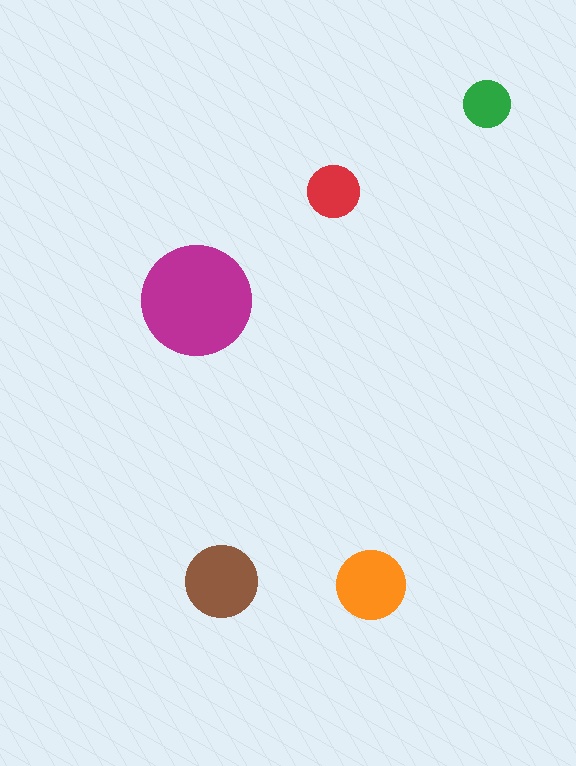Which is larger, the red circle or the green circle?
The red one.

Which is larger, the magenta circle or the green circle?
The magenta one.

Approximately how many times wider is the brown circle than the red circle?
About 1.5 times wider.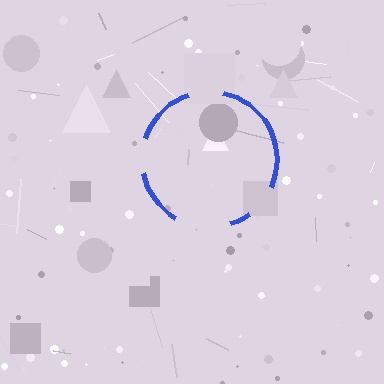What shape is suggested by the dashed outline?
The dashed outline suggests a circle.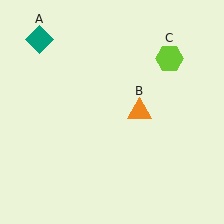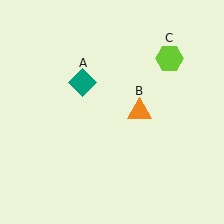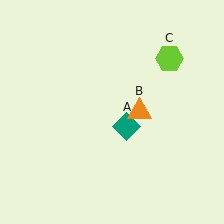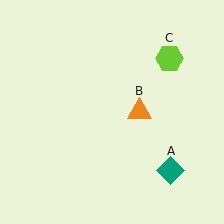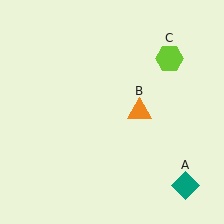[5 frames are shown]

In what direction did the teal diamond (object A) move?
The teal diamond (object A) moved down and to the right.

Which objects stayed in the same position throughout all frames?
Orange triangle (object B) and lime hexagon (object C) remained stationary.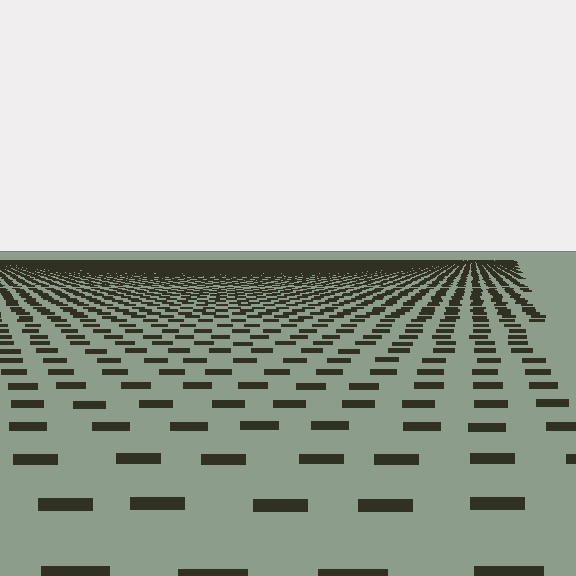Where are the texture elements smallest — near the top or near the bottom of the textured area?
Near the top.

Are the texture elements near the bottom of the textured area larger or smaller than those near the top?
Larger. Near the bottom, elements are closer to the viewer and appear at a bigger on-screen size.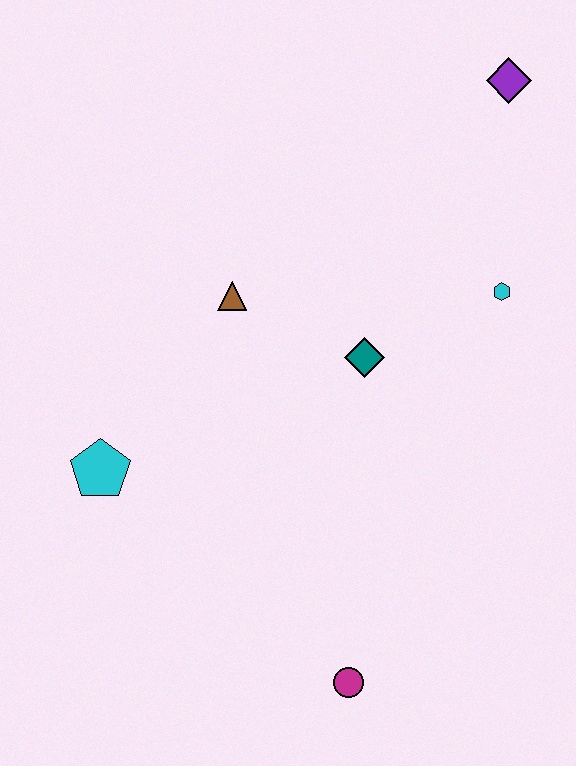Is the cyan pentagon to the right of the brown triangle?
No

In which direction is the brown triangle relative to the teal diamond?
The brown triangle is to the left of the teal diamond.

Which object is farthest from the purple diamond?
The magenta circle is farthest from the purple diamond.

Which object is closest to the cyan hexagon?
The teal diamond is closest to the cyan hexagon.